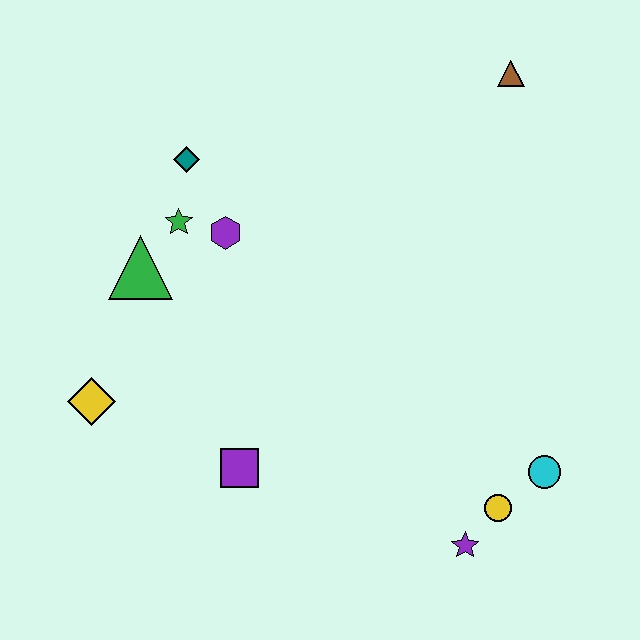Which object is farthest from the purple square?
The brown triangle is farthest from the purple square.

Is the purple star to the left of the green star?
No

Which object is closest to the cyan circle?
The yellow circle is closest to the cyan circle.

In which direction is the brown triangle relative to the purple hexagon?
The brown triangle is to the right of the purple hexagon.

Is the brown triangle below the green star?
No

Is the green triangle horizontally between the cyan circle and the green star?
No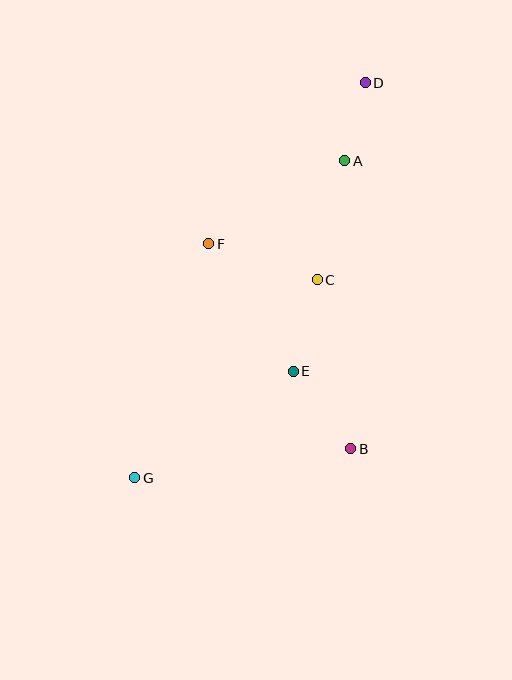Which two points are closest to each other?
Points A and D are closest to each other.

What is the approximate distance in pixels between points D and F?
The distance between D and F is approximately 225 pixels.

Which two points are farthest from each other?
Points D and G are farthest from each other.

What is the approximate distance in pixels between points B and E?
The distance between B and E is approximately 96 pixels.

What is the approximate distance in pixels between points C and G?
The distance between C and G is approximately 269 pixels.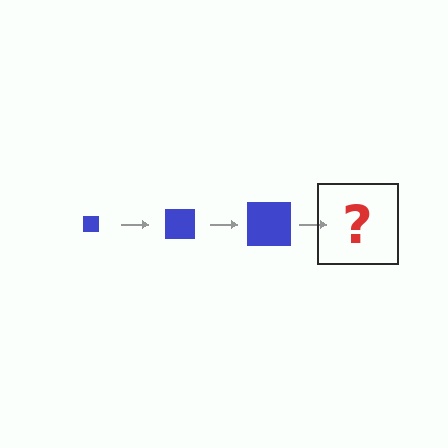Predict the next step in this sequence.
The next step is a blue square, larger than the previous one.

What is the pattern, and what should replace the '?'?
The pattern is that the square gets progressively larger each step. The '?' should be a blue square, larger than the previous one.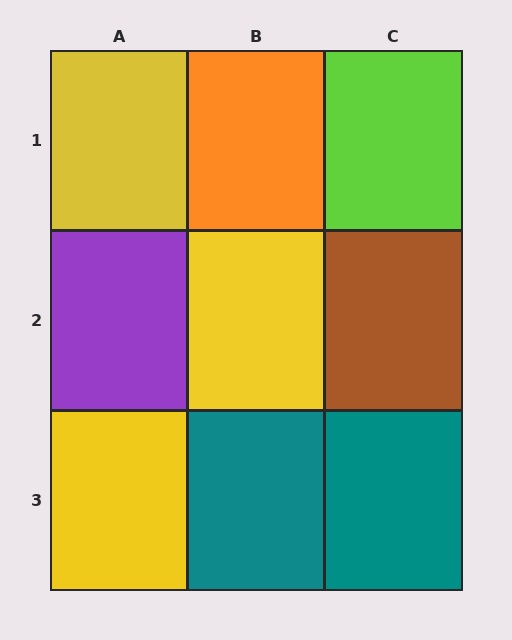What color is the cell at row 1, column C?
Lime.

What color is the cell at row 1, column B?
Orange.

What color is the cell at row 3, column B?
Teal.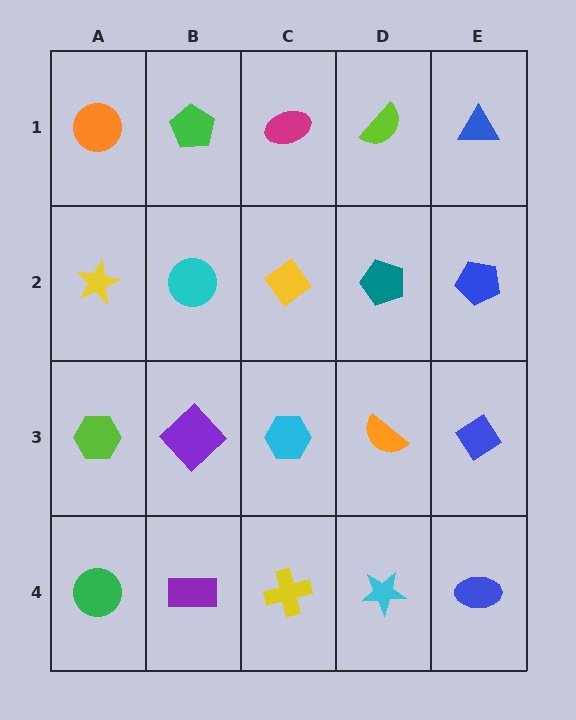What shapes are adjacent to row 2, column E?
A blue triangle (row 1, column E), a blue diamond (row 3, column E), a teal pentagon (row 2, column D).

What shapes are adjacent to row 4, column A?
A lime hexagon (row 3, column A), a purple rectangle (row 4, column B).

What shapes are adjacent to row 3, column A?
A yellow star (row 2, column A), a green circle (row 4, column A), a purple diamond (row 3, column B).